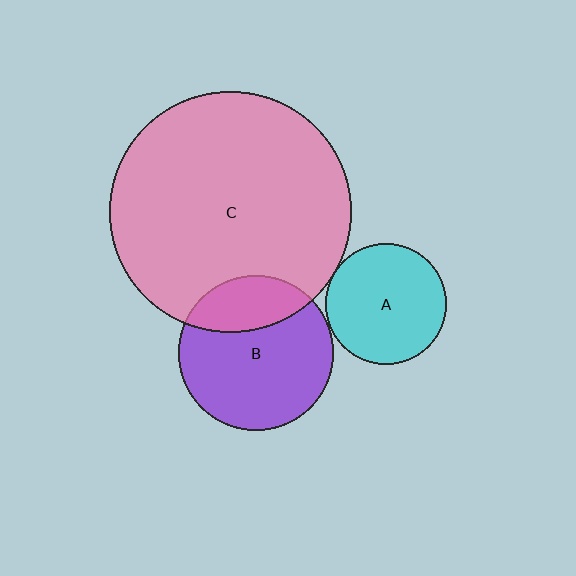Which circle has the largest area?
Circle C (pink).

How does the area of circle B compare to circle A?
Approximately 1.7 times.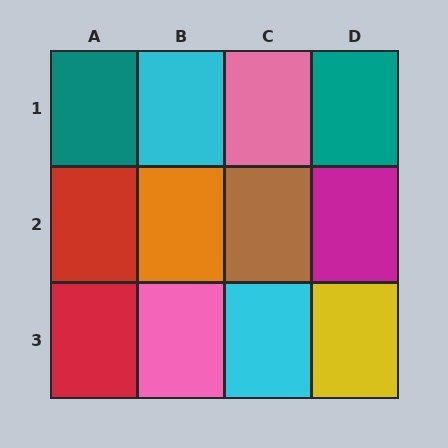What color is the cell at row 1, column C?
Pink.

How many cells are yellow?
1 cell is yellow.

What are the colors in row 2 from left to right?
Red, orange, brown, magenta.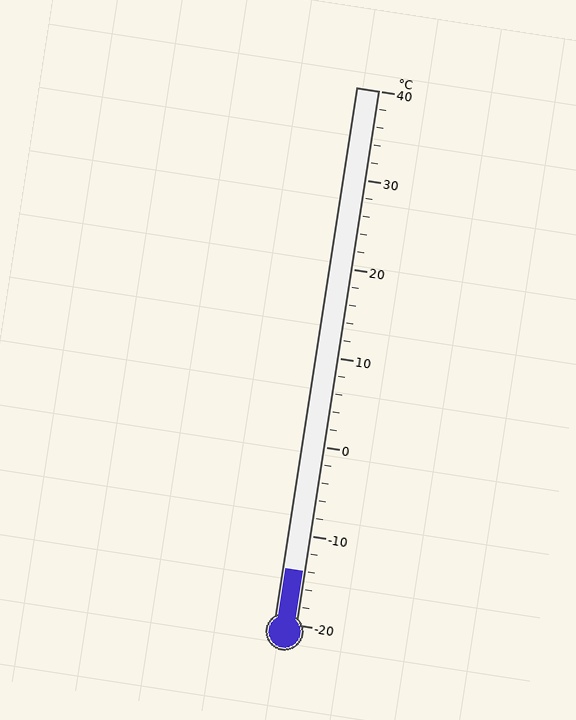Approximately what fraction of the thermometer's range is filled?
The thermometer is filled to approximately 10% of its range.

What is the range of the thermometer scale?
The thermometer scale ranges from -20°C to 40°C.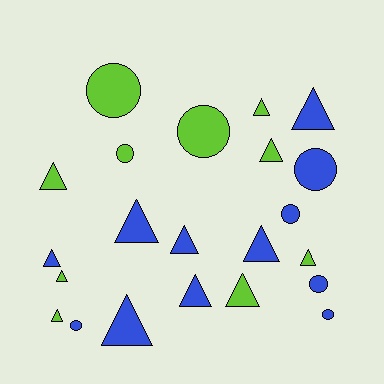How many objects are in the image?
There are 22 objects.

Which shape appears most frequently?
Triangle, with 14 objects.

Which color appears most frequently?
Blue, with 12 objects.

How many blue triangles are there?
There are 7 blue triangles.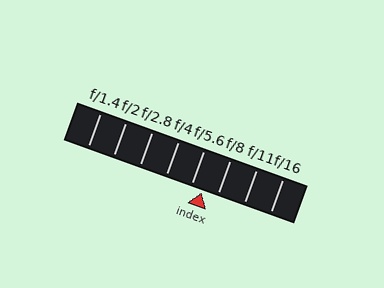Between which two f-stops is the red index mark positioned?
The index mark is between f/5.6 and f/8.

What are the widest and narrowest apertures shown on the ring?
The widest aperture shown is f/1.4 and the narrowest is f/16.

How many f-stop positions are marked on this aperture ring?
There are 8 f-stop positions marked.